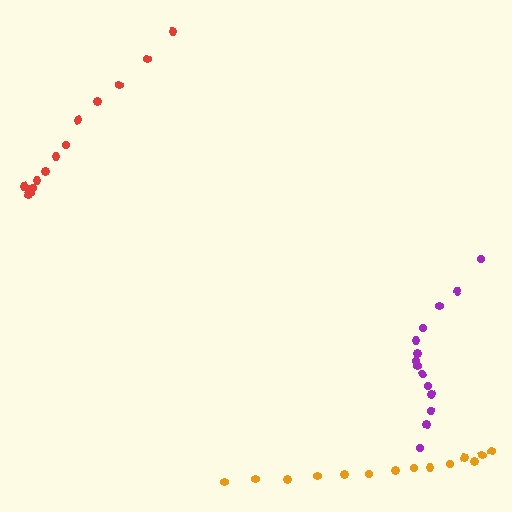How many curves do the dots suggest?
There are 3 distinct paths.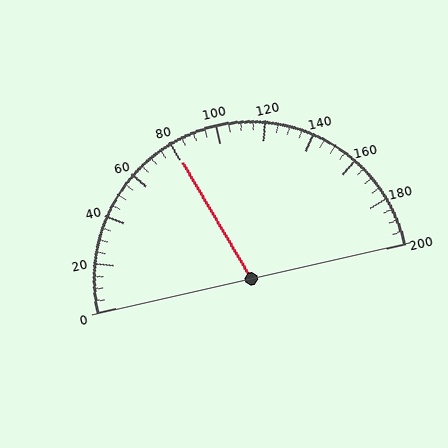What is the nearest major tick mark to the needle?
The nearest major tick mark is 80.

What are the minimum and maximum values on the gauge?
The gauge ranges from 0 to 200.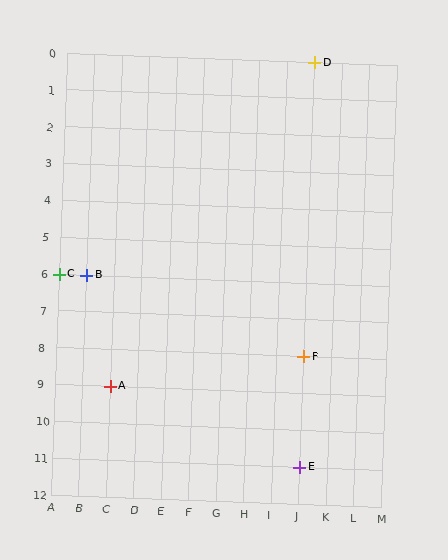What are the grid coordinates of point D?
Point D is at grid coordinates (J, 0).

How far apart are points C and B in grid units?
Points C and B are 1 column apart.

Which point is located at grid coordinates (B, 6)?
Point B is at (B, 6).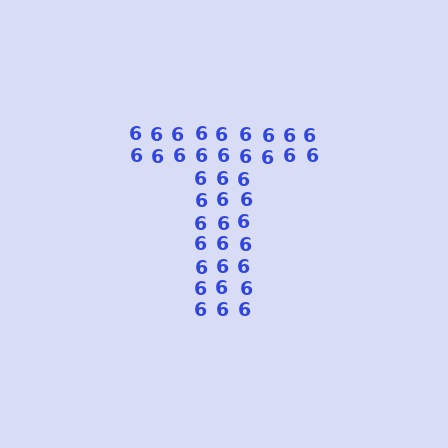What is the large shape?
The large shape is the letter T.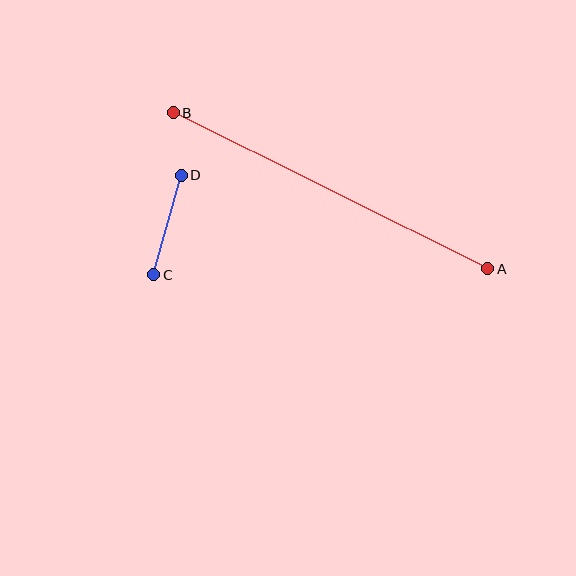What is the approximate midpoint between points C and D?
The midpoint is at approximately (168, 225) pixels.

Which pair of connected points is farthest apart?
Points A and B are farthest apart.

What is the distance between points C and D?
The distance is approximately 103 pixels.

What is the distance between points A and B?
The distance is approximately 351 pixels.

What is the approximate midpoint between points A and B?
The midpoint is at approximately (330, 191) pixels.